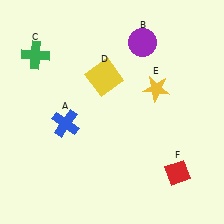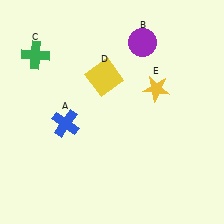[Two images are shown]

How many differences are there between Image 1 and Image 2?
There is 1 difference between the two images.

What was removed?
The red diamond (F) was removed in Image 2.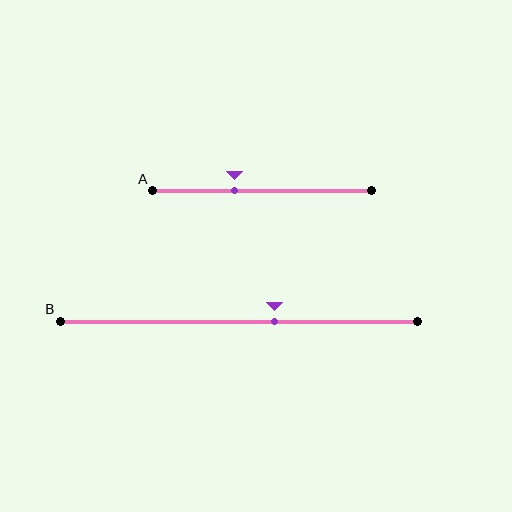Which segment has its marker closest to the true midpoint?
Segment B has its marker closest to the true midpoint.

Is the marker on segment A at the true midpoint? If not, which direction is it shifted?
No, the marker on segment A is shifted to the left by about 12% of the segment length.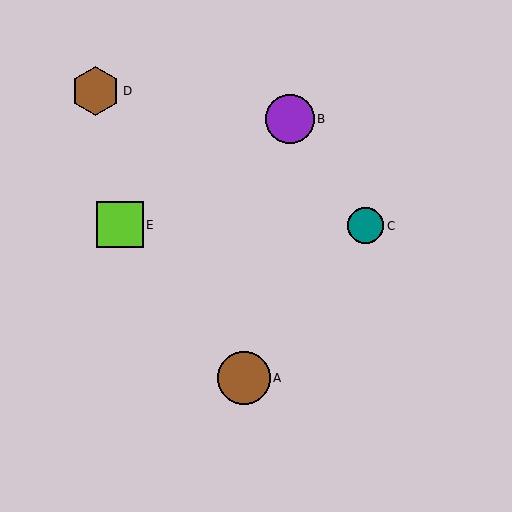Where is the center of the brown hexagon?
The center of the brown hexagon is at (96, 91).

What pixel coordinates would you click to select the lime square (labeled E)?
Click at (120, 225) to select the lime square E.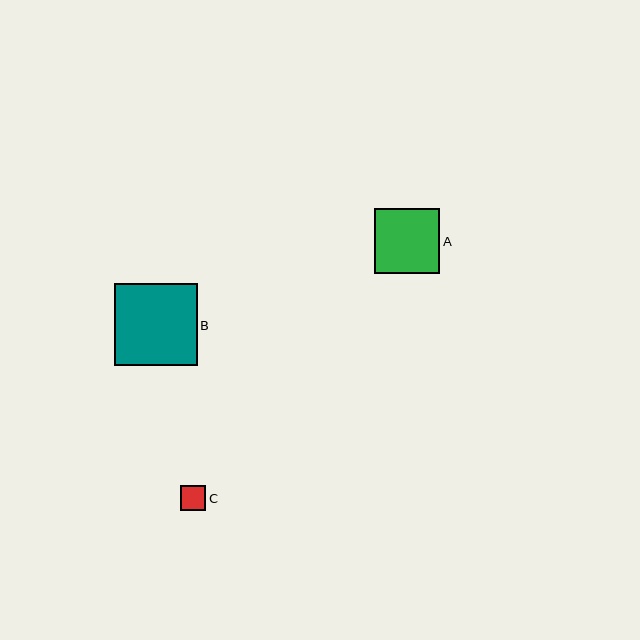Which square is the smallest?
Square C is the smallest with a size of approximately 25 pixels.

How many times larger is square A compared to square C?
Square A is approximately 2.6 times the size of square C.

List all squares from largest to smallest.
From largest to smallest: B, A, C.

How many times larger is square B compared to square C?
Square B is approximately 3.2 times the size of square C.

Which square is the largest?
Square B is the largest with a size of approximately 82 pixels.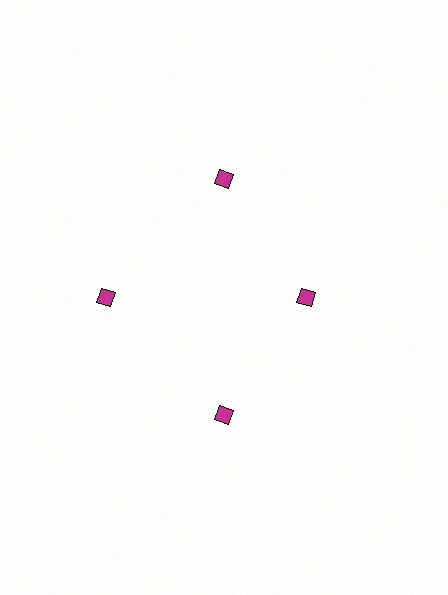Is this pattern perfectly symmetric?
No. The 4 magenta diamonds are arranged in a ring, but one element near the 3 o'clock position is pulled inward toward the center, breaking the 4-fold rotational symmetry.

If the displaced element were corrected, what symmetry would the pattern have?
It would have 4-fold rotational symmetry — the pattern would map onto itself every 90 degrees.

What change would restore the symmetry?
The symmetry would be restored by moving it outward, back onto the ring so that all 4 diamonds sit at equal angles and equal distance from the center.